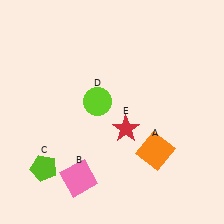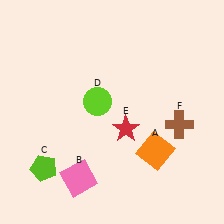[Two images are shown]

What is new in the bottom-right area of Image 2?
A brown cross (F) was added in the bottom-right area of Image 2.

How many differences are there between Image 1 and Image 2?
There is 1 difference between the two images.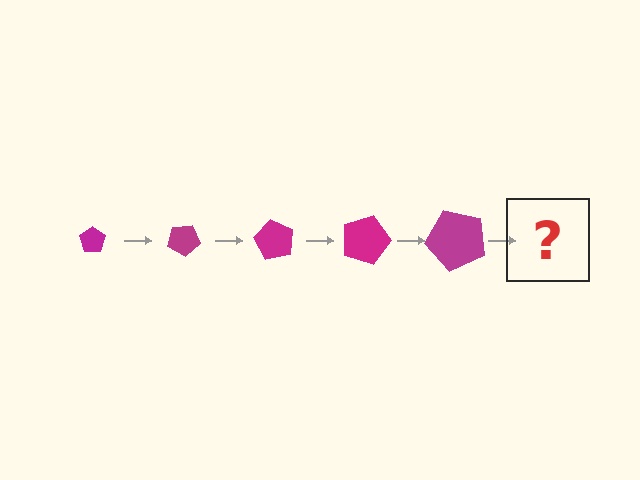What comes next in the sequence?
The next element should be a pentagon, larger than the previous one and rotated 150 degrees from the start.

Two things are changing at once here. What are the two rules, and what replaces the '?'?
The two rules are that the pentagon grows larger each step and it rotates 30 degrees each step. The '?' should be a pentagon, larger than the previous one and rotated 150 degrees from the start.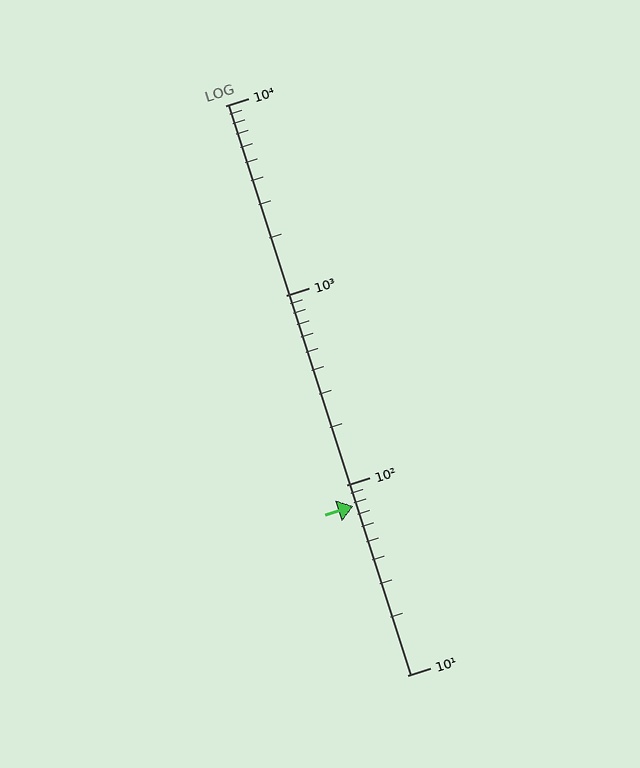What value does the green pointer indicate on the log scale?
The pointer indicates approximately 78.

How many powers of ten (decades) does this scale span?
The scale spans 3 decades, from 10 to 10000.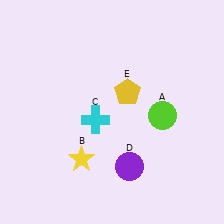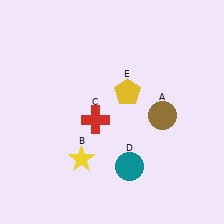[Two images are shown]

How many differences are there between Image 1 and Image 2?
There are 3 differences between the two images.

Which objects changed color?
A changed from lime to brown. C changed from cyan to red. D changed from purple to teal.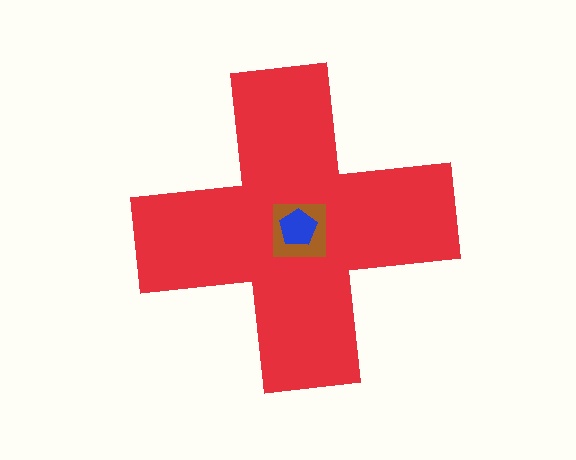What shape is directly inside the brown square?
The blue pentagon.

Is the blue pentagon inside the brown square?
Yes.